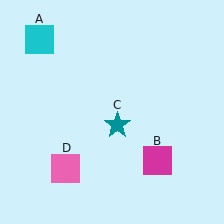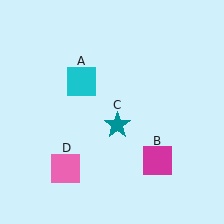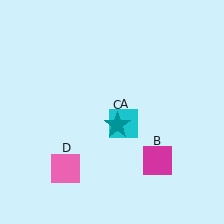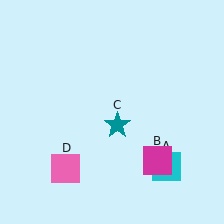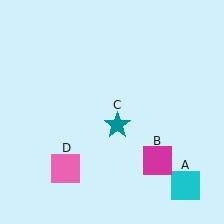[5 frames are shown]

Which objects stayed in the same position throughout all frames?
Magenta square (object B) and teal star (object C) and pink square (object D) remained stationary.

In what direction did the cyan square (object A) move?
The cyan square (object A) moved down and to the right.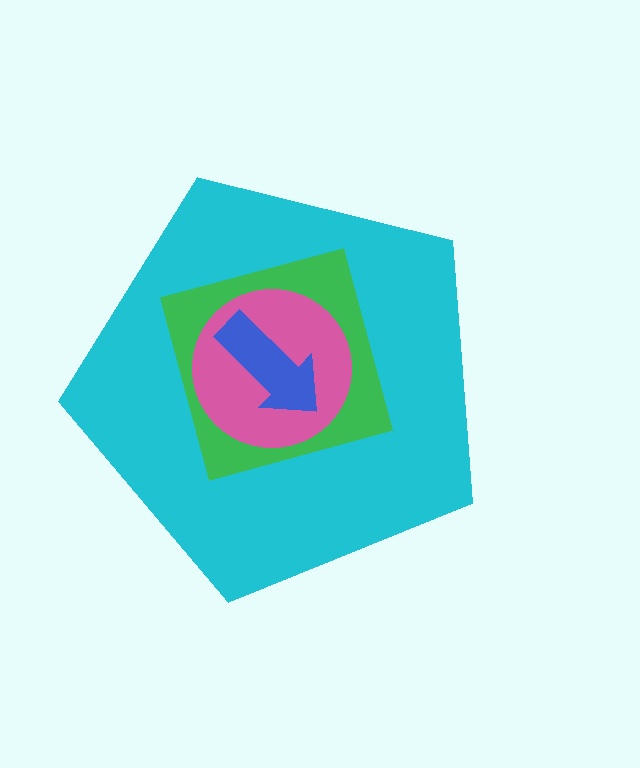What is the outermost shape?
The cyan pentagon.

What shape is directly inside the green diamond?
The pink circle.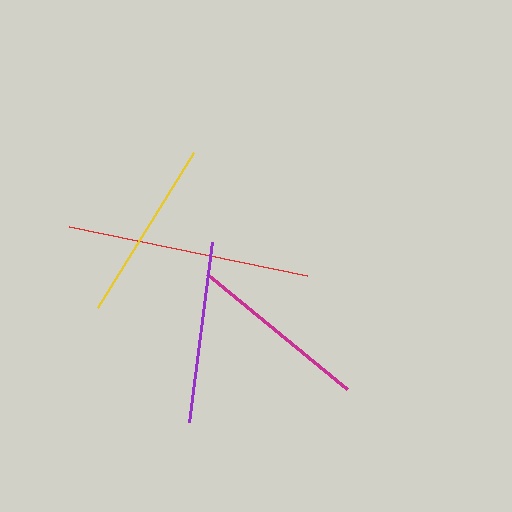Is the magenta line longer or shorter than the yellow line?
The yellow line is longer than the magenta line.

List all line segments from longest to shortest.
From longest to shortest: red, yellow, purple, magenta.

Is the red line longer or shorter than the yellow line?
The red line is longer than the yellow line.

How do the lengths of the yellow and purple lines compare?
The yellow and purple lines are approximately the same length.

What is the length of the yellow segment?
The yellow segment is approximately 182 pixels long.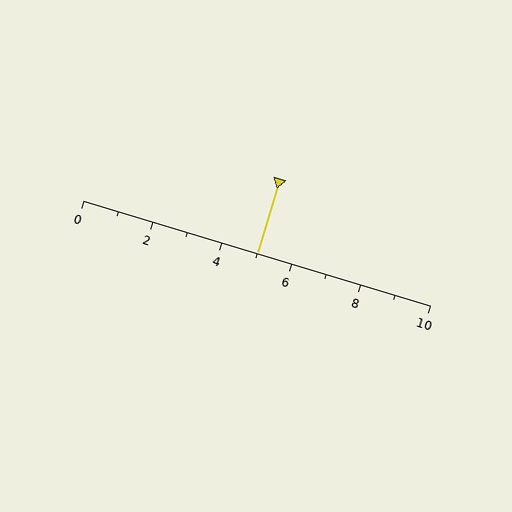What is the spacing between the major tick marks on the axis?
The major ticks are spaced 2 apart.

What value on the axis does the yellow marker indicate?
The marker indicates approximately 5.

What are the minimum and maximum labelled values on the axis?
The axis runs from 0 to 10.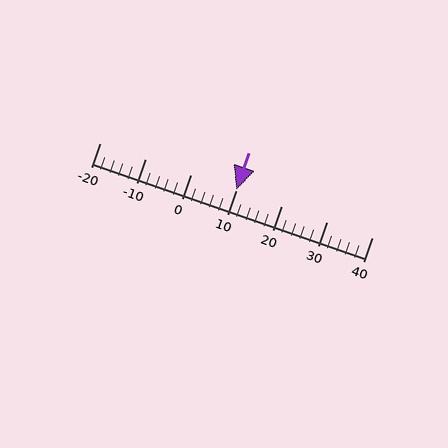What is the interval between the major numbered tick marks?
The major tick marks are spaced 10 units apart.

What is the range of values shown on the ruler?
The ruler shows values from -20 to 40.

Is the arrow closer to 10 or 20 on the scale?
The arrow is closer to 10.